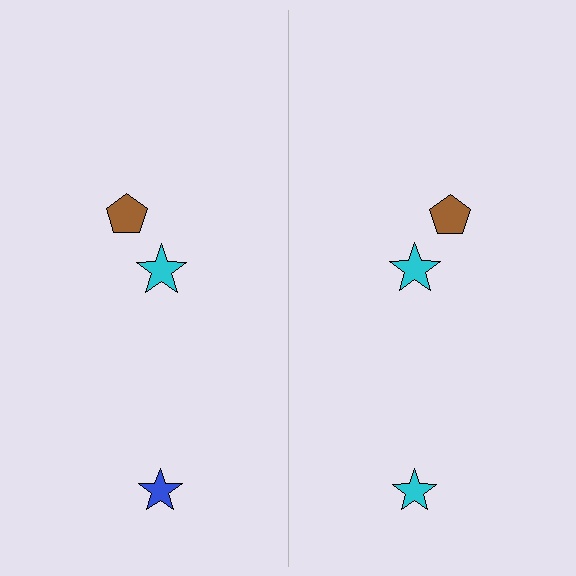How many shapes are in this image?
There are 6 shapes in this image.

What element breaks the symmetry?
The cyan star on the right side breaks the symmetry — its mirror counterpart is blue.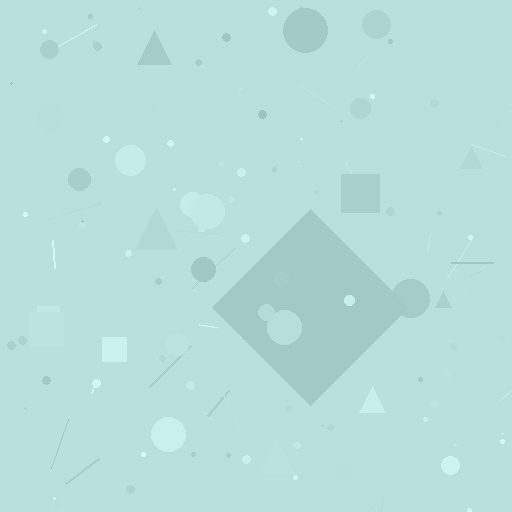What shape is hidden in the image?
A diamond is hidden in the image.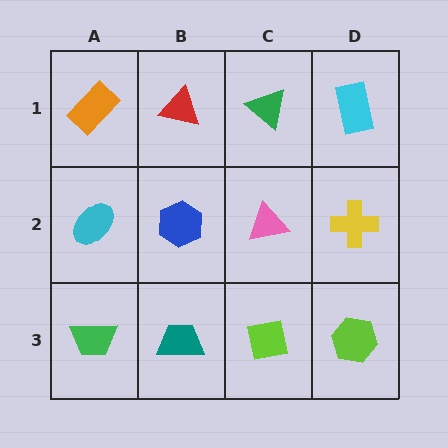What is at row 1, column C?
A green triangle.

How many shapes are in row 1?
4 shapes.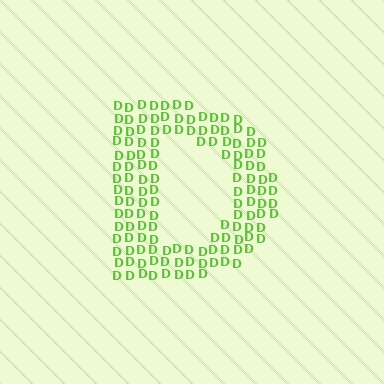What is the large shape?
The large shape is the letter D.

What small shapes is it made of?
It is made of small letter D's.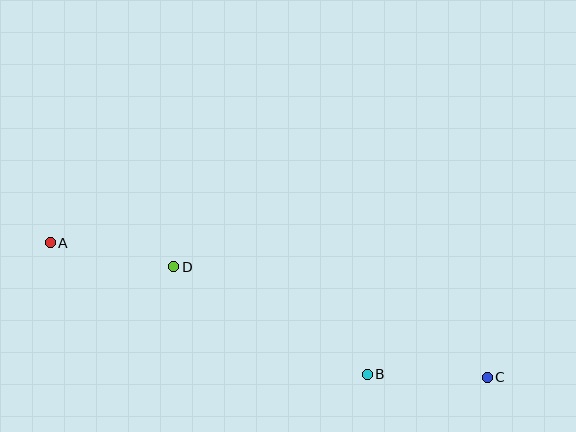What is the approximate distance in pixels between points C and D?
The distance between C and D is approximately 332 pixels.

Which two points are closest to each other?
Points B and C are closest to each other.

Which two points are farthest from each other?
Points A and C are farthest from each other.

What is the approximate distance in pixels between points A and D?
The distance between A and D is approximately 126 pixels.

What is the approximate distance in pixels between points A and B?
The distance between A and B is approximately 343 pixels.